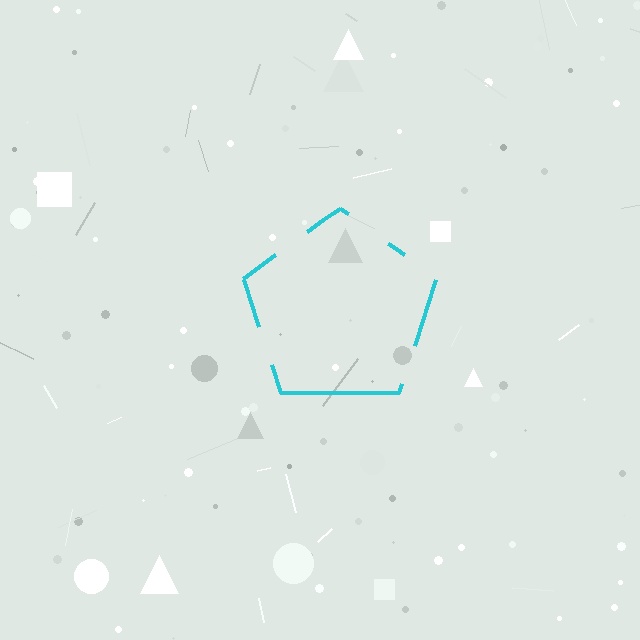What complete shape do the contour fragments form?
The contour fragments form a pentagon.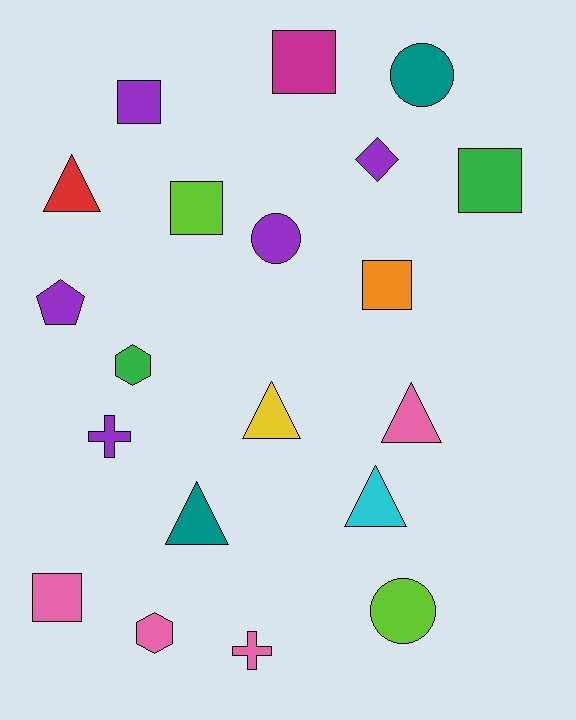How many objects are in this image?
There are 20 objects.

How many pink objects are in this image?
There are 4 pink objects.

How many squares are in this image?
There are 6 squares.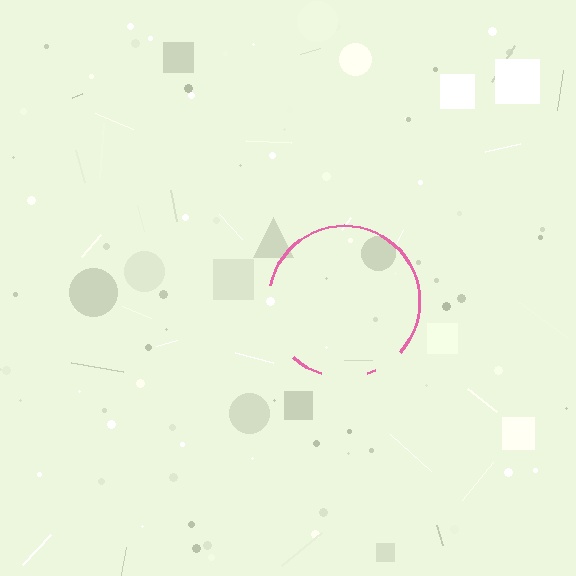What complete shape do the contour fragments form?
The contour fragments form a circle.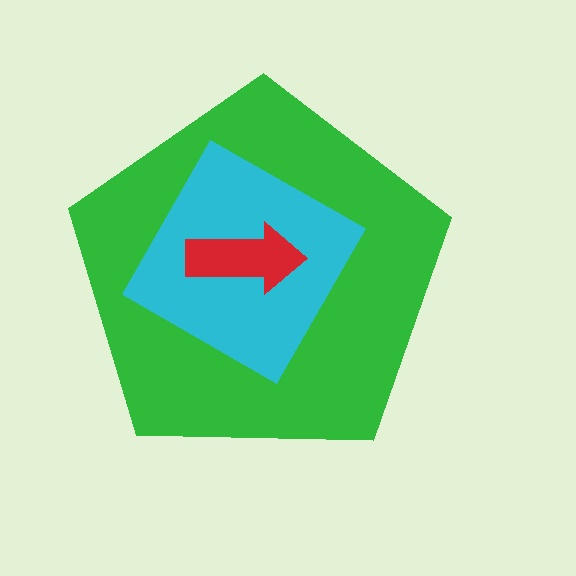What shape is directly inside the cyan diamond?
The red arrow.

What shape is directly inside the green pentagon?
The cyan diamond.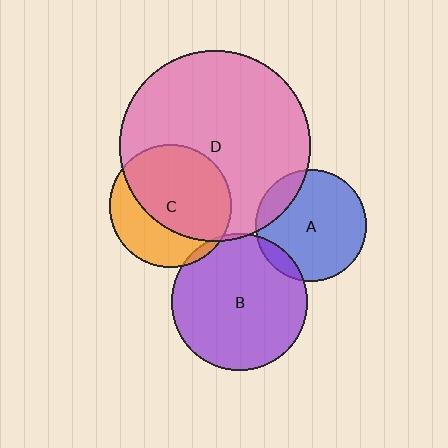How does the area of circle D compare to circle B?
Approximately 2.0 times.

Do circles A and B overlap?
Yes.